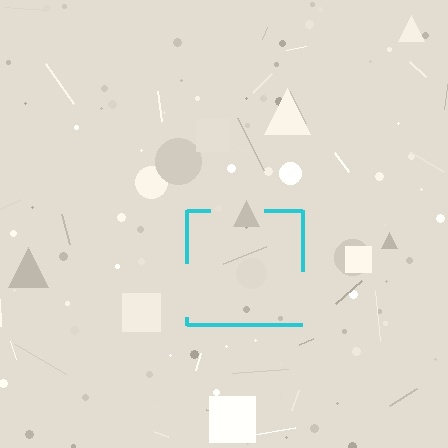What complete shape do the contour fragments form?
The contour fragments form a square.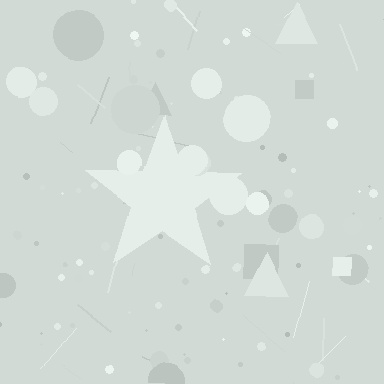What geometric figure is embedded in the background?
A star is embedded in the background.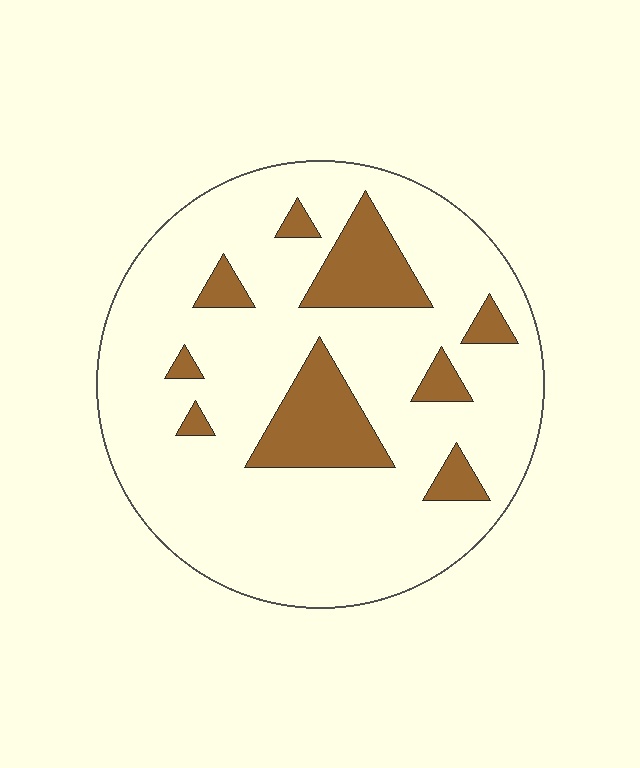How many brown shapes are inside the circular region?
9.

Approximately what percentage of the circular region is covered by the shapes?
Approximately 20%.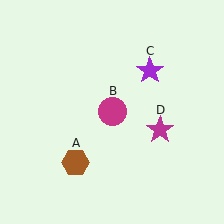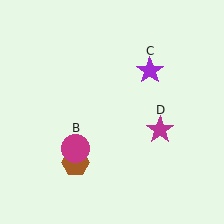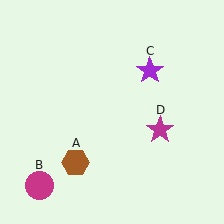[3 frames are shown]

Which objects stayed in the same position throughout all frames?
Brown hexagon (object A) and purple star (object C) and magenta star (object D) remained stationary.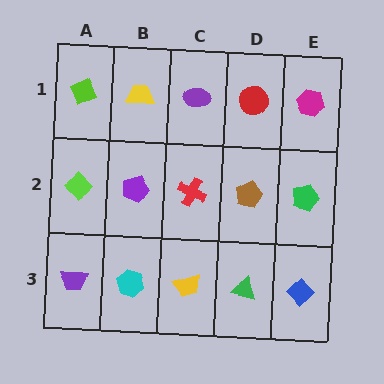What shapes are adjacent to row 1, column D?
A brown pentagon (row 2, column D), a purple ellipse (row 1, column C), a magenta hexagon (row 1, column E).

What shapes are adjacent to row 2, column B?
A yellow trapezoid (row 1, column B), a cyan hexagon (row 3, column B), a lime diamond (row 2, column A), a red cross (row 2, column C).